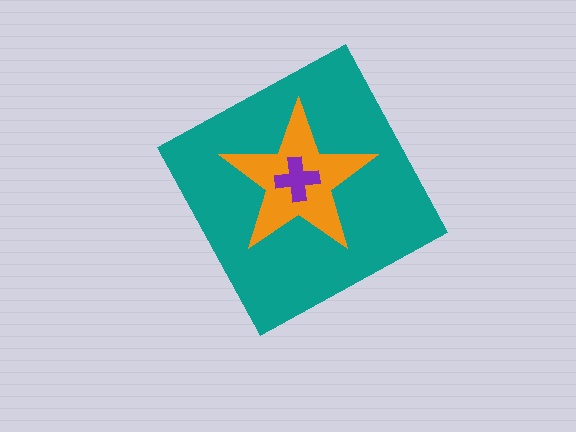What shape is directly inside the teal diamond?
The orange star.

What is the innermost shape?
The purple cross.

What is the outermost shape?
The teal diamond.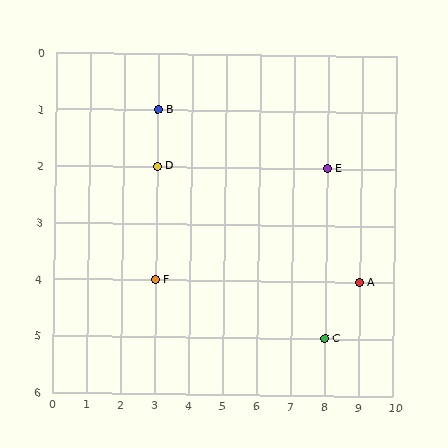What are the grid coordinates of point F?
Point F is at grid coordinates (3, 4).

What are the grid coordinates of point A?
Point A is at grid coordinates (9, 4).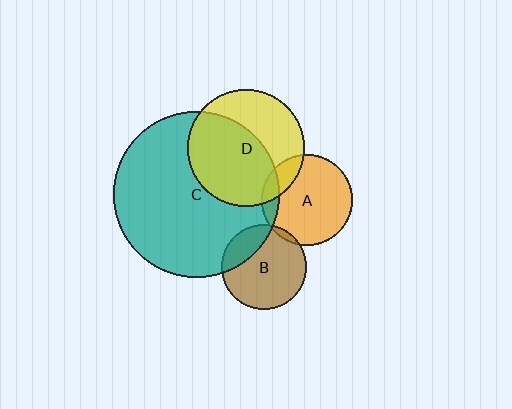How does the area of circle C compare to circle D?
Approximately 2.0 times.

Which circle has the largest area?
Circle C (teal).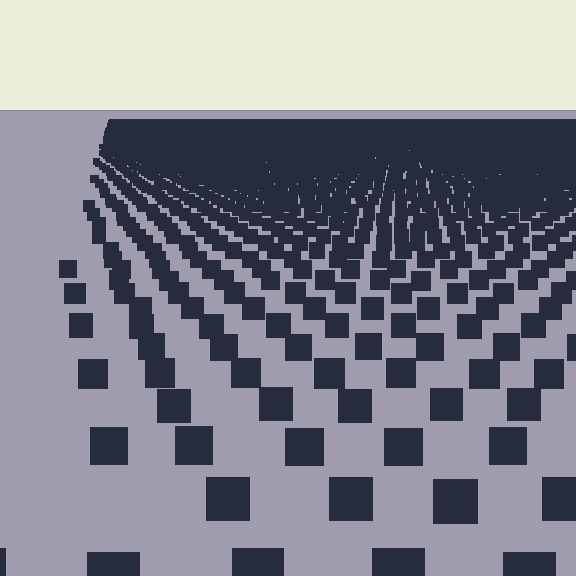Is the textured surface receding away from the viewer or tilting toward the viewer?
The surface is receding away from the viewer. Texture elements get smaller and denser toward the top.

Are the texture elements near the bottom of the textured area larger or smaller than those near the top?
Larger. Near the bottom, elements are closer to the viewer and appear at a bigger on-screen size.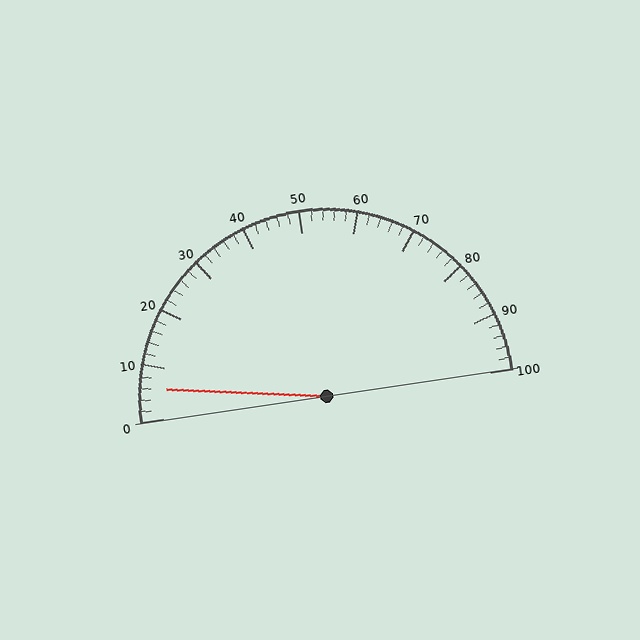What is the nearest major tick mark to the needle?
The nearest major tick mark is 10.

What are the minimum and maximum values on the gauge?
The gauge ranges from 0 to 100.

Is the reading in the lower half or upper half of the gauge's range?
The reading is in the lower half of the range (0 to 100).